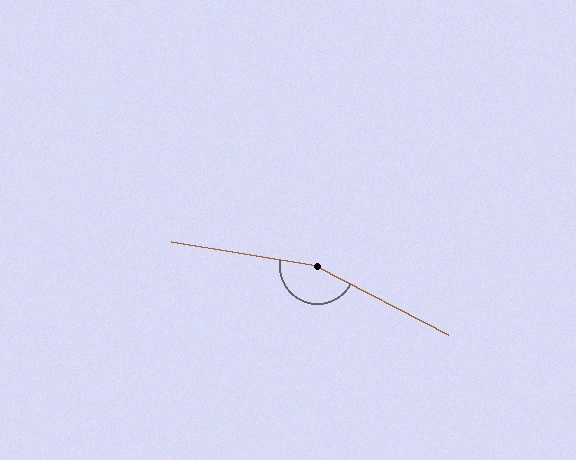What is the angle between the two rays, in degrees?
Approximately 162 degrees.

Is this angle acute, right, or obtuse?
It is obtuse.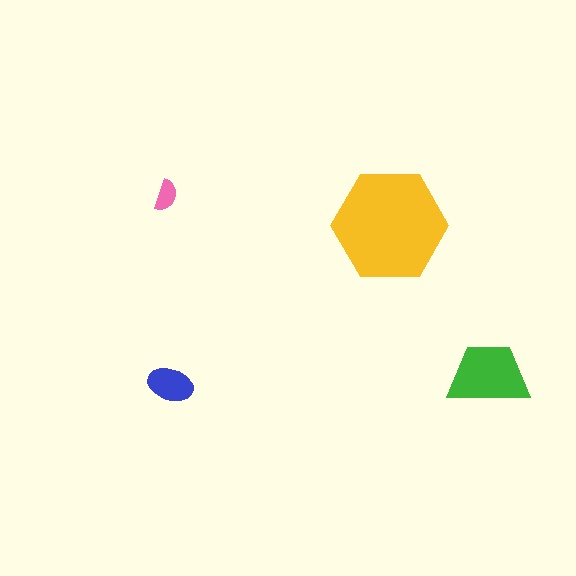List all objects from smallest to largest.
The pink semicircle, the blue ellipse, the green trapezoid, the yellow hexagon.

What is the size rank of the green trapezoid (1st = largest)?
2nd.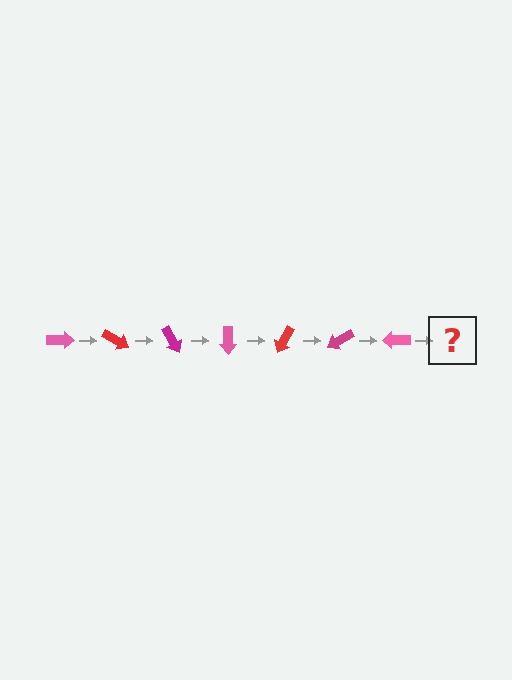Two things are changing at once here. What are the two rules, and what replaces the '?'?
The two rules are that it rotates 30 degrees each step and the color cycles through pink, red, and magenta. The '?' should be a red arrow, rotated 210 degrees from the start.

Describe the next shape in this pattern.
It should be a red arrow, rotated 210 degrees from the start.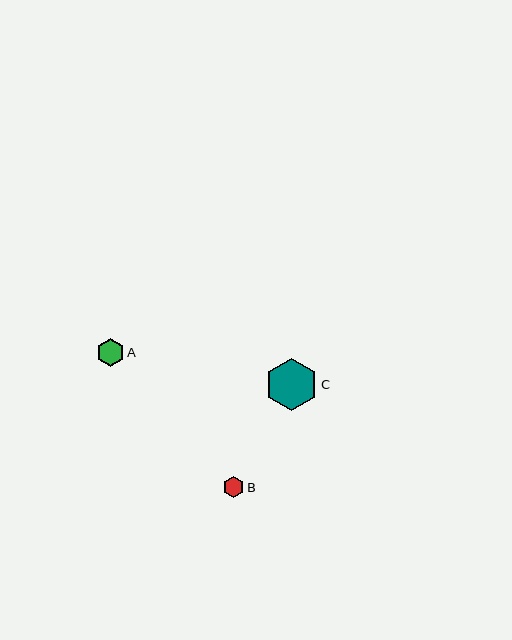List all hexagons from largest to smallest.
From largest to smallest: C, A, B.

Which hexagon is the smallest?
Hexagon B is the smallest with a size of approximately 21 pixels.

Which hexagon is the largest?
Hexagon C is the largest with a size of approximately 52 pixels.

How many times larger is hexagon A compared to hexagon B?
Hexagon A is approximately 1.3 times the size of hexagon B.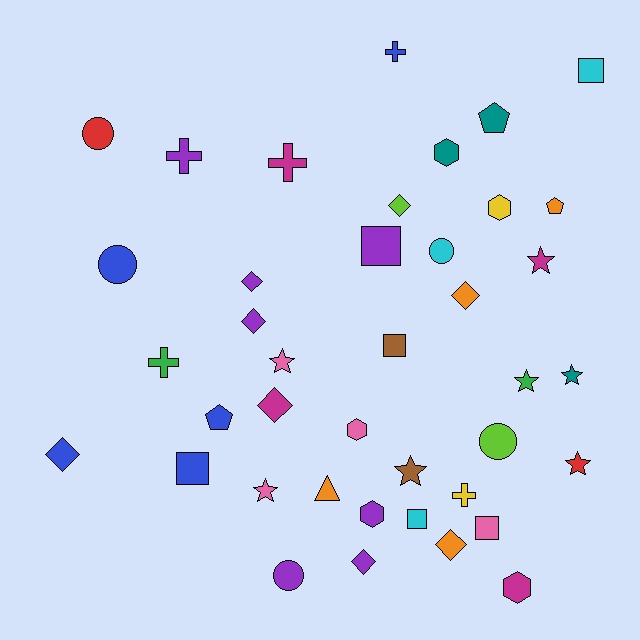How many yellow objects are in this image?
There are 2 yellow objects.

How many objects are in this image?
There are 40 objects.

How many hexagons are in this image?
There are 5 hexagons.